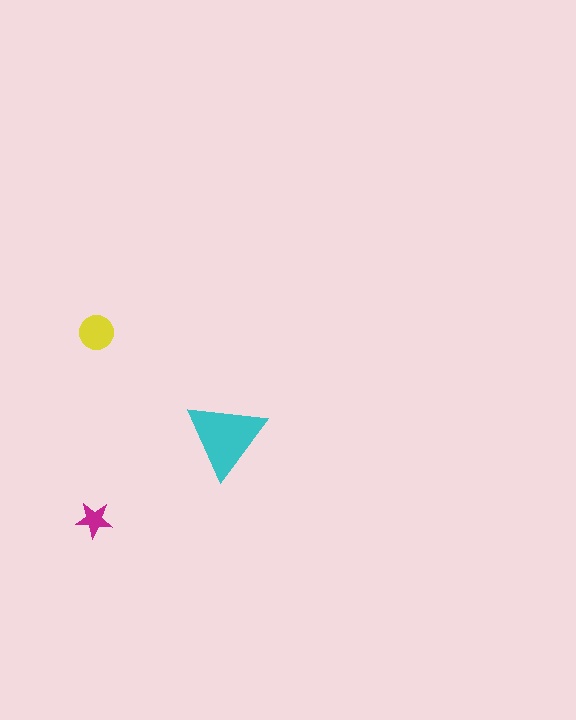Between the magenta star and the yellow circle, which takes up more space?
The yellow circle.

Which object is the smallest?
The magenta star.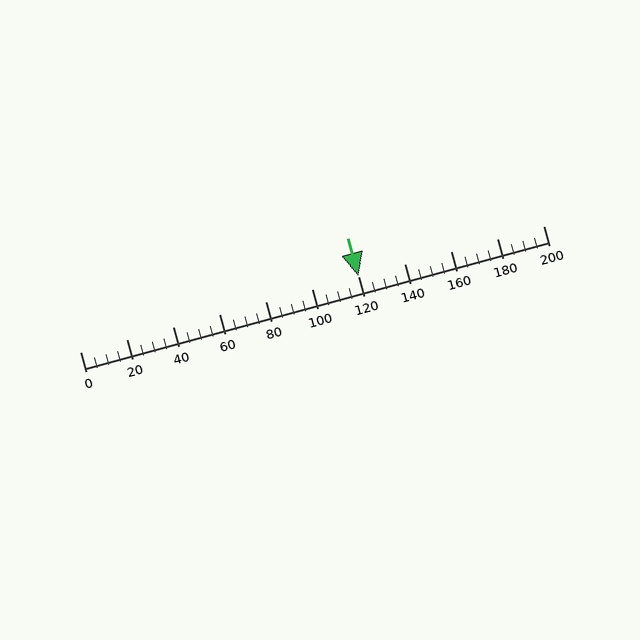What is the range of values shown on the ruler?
The ruler shows values from 0 to 200.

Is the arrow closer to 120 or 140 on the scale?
The arrow is closer to 120.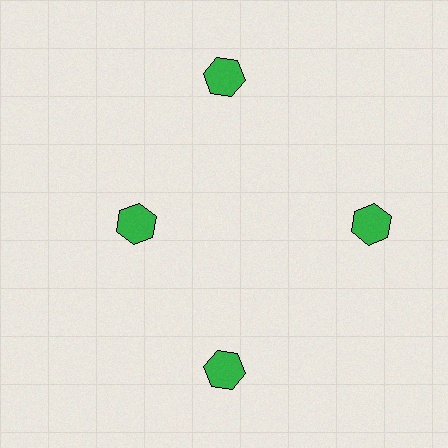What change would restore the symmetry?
The symmetry would be restored by moving it outward, back onto the ring so that all 4 hexagons sit at equal angles and equal distance from the center.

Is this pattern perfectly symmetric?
No. The 4 green hexagons are arranged in a ring, but one element near the 9 o'clock position is pulled inward toward the center, breaking the 4-fold rotational symmetry.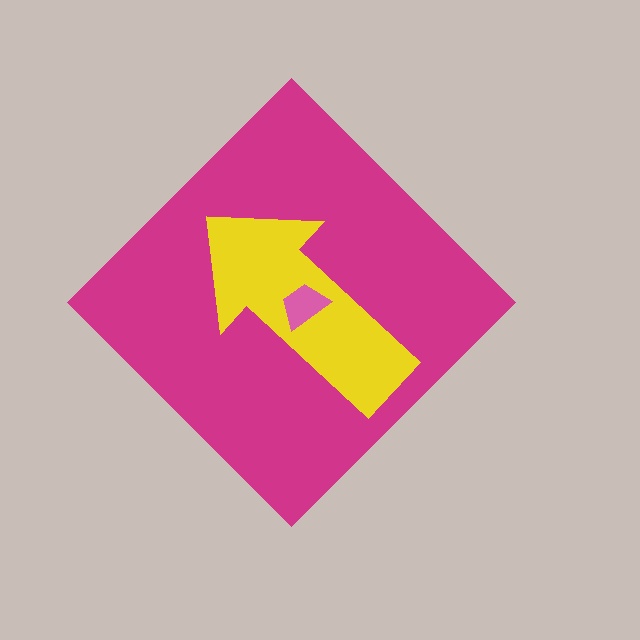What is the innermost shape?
The pink trapezoid.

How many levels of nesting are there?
3.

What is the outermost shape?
The magenta diamond.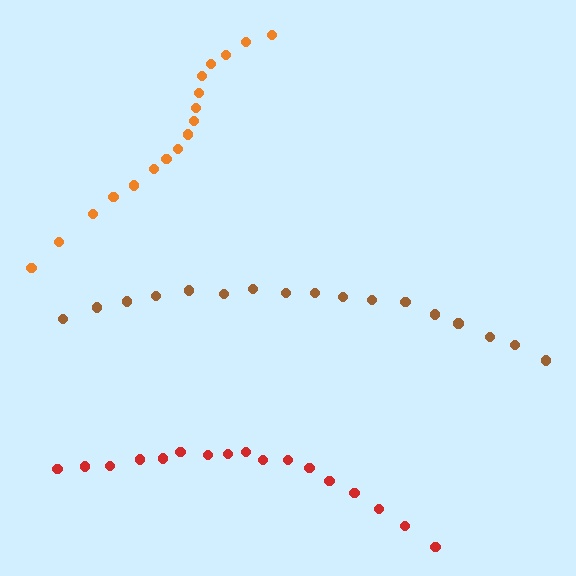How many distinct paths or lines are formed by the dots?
There are 3 distinct paths.